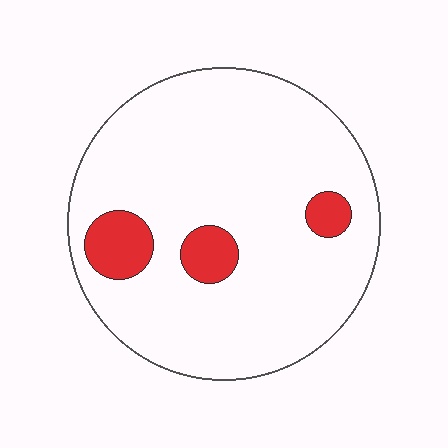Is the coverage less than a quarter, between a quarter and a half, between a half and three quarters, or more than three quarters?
Less than a quarter.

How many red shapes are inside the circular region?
3.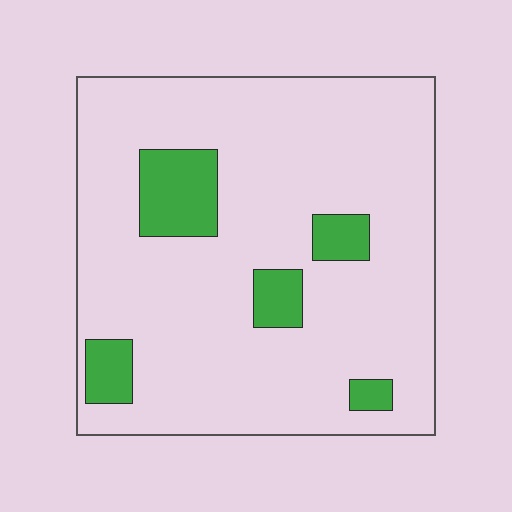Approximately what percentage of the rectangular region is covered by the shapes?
Approximately 15%.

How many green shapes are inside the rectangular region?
5.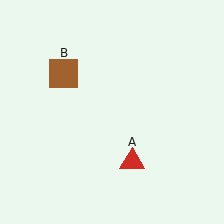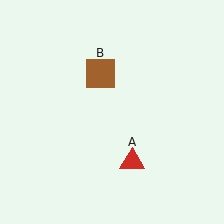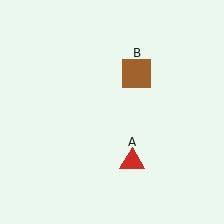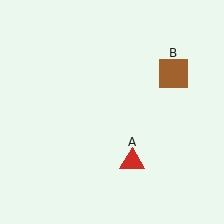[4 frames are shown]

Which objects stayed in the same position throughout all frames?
Red triangle (object A) remained stationary.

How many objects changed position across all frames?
1 object changed position: brown square (object B).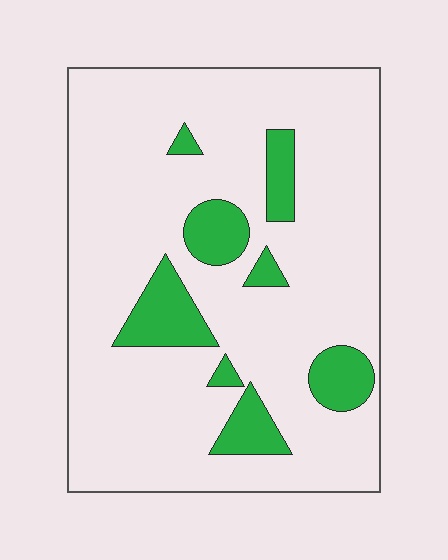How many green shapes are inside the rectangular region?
8.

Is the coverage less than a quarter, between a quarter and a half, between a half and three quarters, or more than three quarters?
Less than a quarter.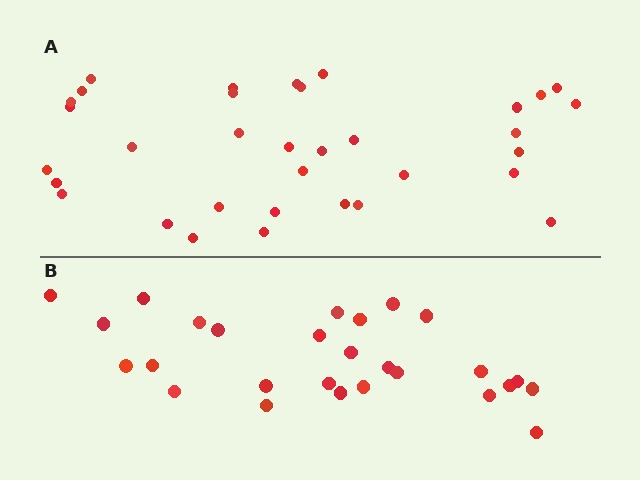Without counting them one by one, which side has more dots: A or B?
Region A (the top region) has more dots.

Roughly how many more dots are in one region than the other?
Region A has roughly 8 or so more dots than region B.